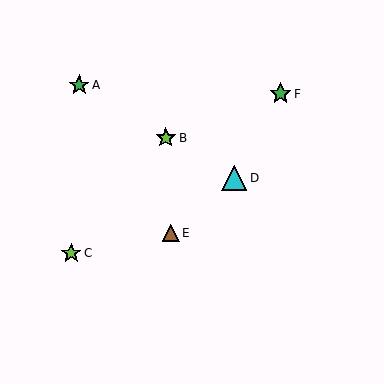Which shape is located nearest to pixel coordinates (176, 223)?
The brown triangle (labeled E) at (171, 233) is nearest to that location.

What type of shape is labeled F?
Shape F is a green star.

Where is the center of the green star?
The center of the green star is at (79, 85).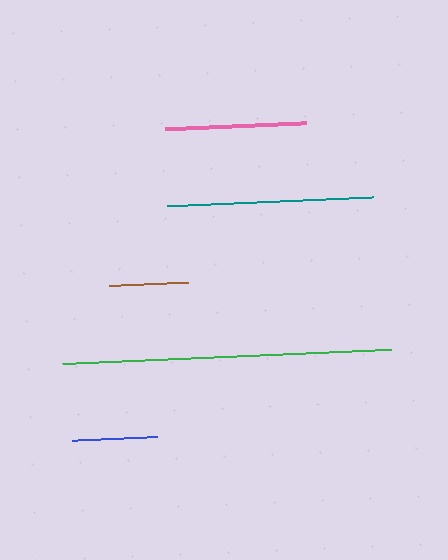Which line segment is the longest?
The green line is the longest at approximately 329 pixels.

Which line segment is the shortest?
The brown line is the shortest at approximately 79 pixels.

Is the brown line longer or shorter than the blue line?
The blue line is longer than the brown line.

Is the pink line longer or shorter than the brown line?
The pink line is longer than the brown line.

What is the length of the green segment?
The green segment is approximately 329 pixels long.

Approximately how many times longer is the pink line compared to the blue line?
The pink line is approximately 1.7 times the length of the blue line.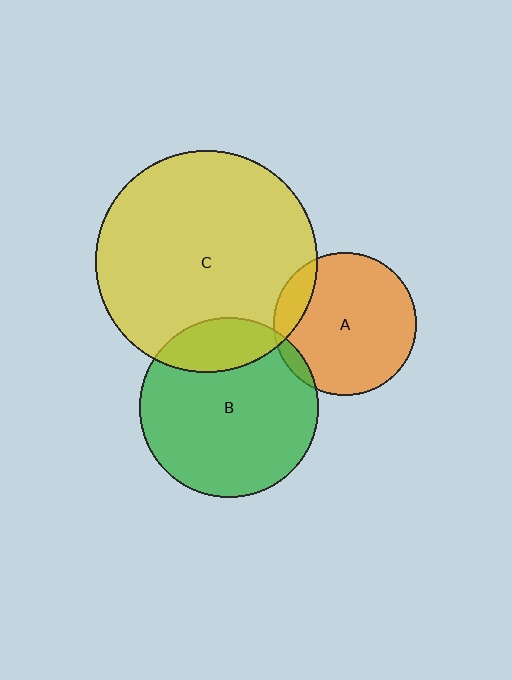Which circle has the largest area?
Circle C (yellow).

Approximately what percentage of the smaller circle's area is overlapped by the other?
Approximately 20%.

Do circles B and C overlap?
Yes.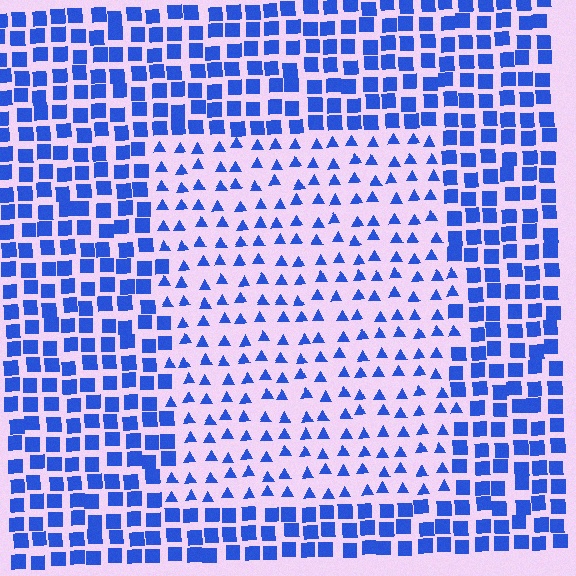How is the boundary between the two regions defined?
The boundary is defined by a change in element shape: triangles inside vs. squares outside. All elements share the same color and spacing.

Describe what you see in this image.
The image is filled with small blue elements arranged in a uniform grid. A rectangle-shaped region contains triangles, while the surrounding area contains squares. The boundary is defined purely by the change in element shape.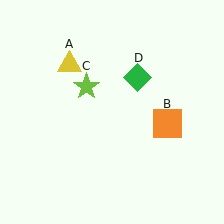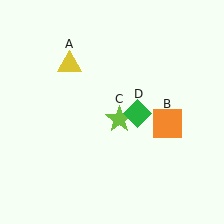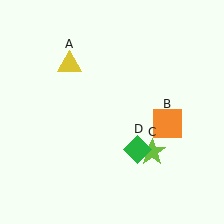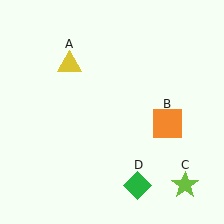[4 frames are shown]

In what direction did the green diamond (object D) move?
The green diamond (object D) moved down.